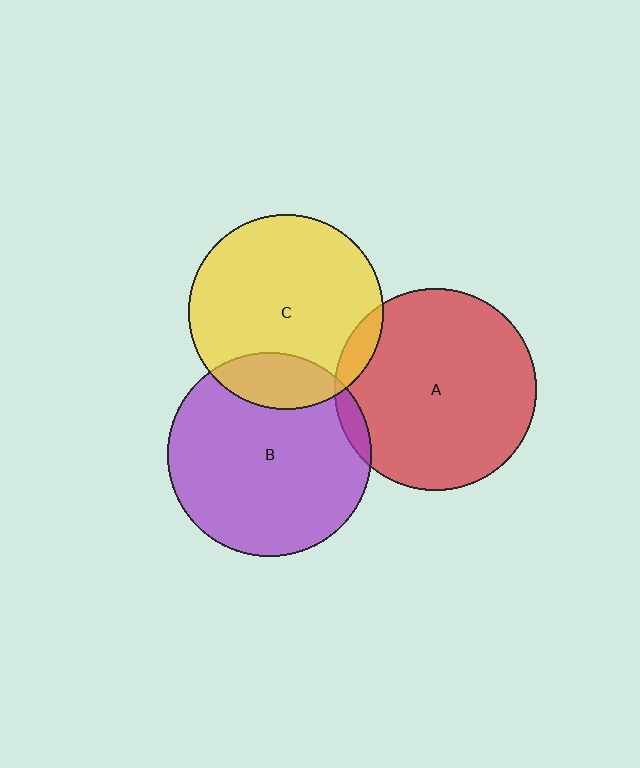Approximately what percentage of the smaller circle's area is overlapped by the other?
Approximately 5%.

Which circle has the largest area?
Circle B (purple).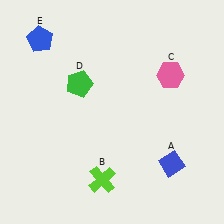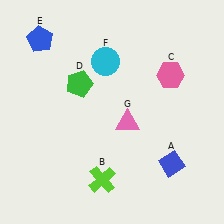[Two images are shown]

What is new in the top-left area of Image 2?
A cyan circle (F) was added in the top-left area of Image 2.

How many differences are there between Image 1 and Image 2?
There are 2 differences between the two images.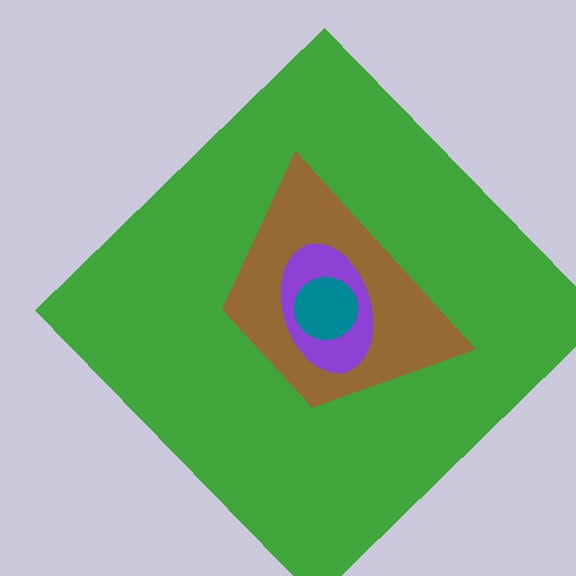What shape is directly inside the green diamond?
The brown trapezoid.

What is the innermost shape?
The teal circle.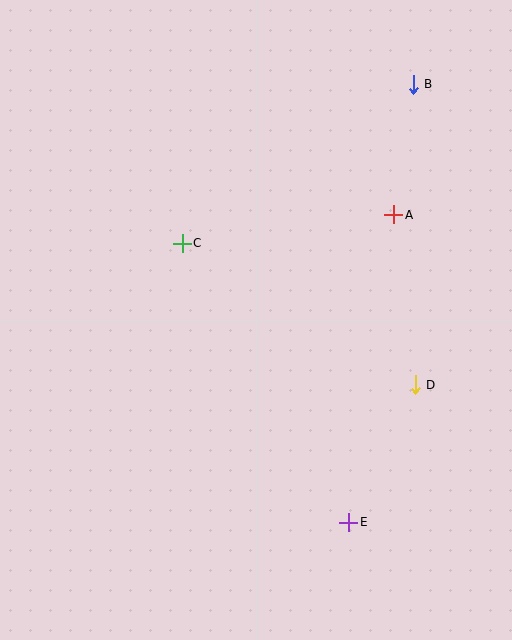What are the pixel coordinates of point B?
Point B is at (413, 84).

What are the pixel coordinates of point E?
Point E is at (349, 522).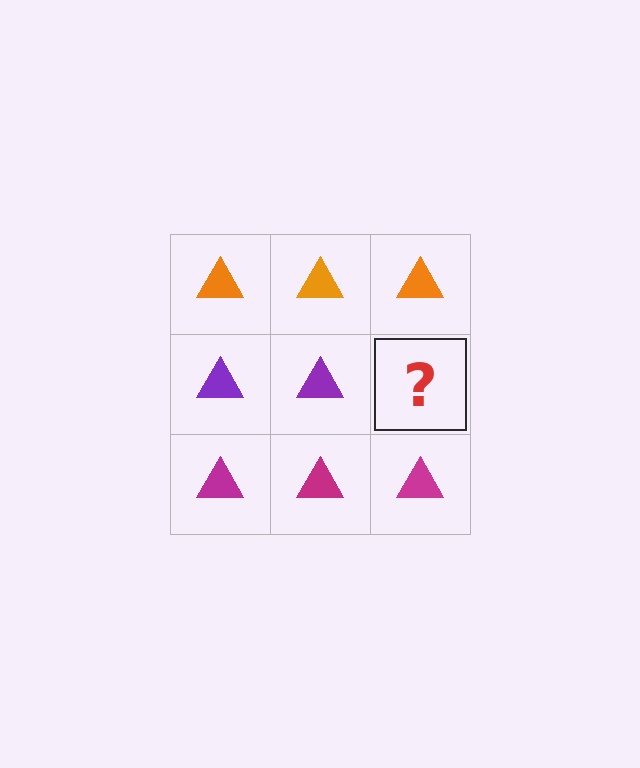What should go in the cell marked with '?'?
The missing cell should contain a purple triangle.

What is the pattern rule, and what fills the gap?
The rule is that each row has a consistent color. The gap should be filled with a purple triangle.